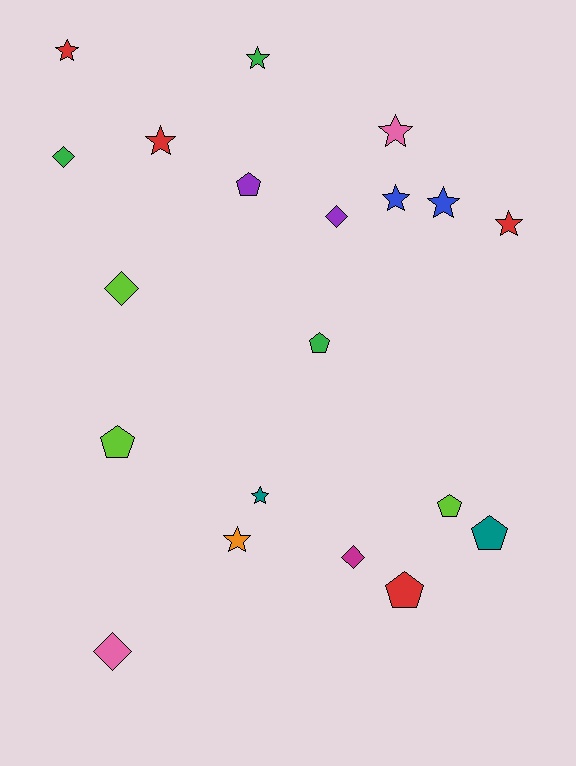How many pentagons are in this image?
There are 6 pentagons.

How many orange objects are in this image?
There is 1 orange object.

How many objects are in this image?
There are 20 objects.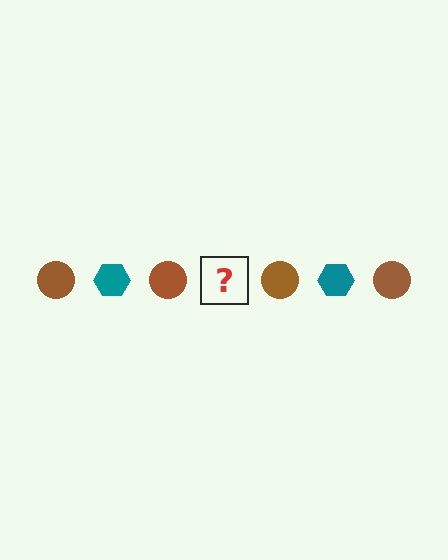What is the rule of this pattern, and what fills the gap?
The rule is that the pattern alternates between brown circle and teal hexagon. The gap should be filled with a teal hexagon.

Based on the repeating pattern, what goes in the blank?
The blank should be a teal hexagon.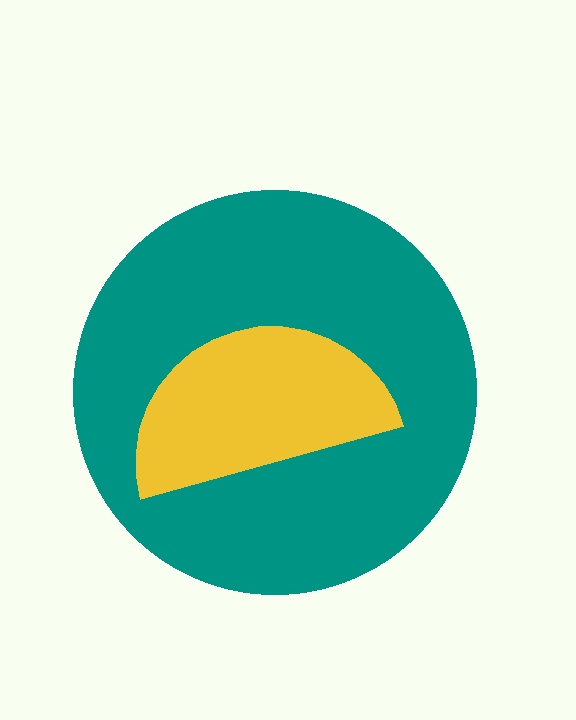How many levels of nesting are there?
2.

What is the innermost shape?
The yellow semicircle.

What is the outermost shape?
The teal circle.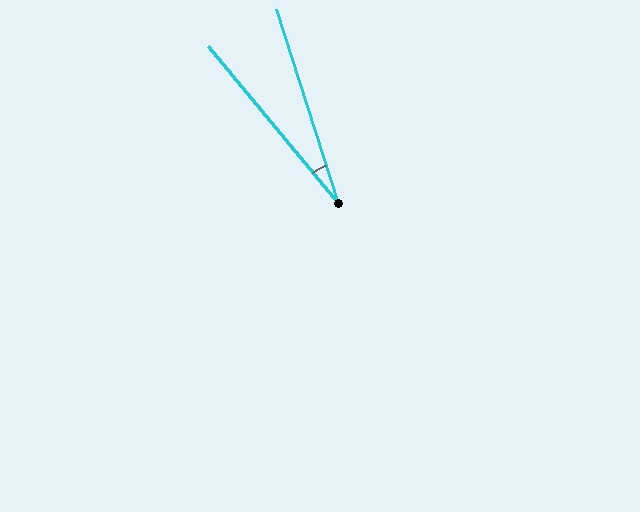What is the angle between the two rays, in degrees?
Approximately 22 degrees.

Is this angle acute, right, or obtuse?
It is acute.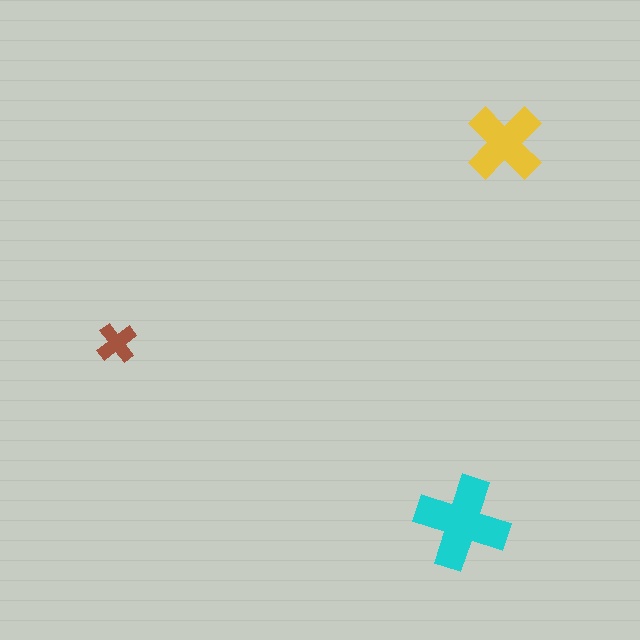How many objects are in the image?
There are 3 objects in the image.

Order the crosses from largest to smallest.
the cyan one, the yellow one, the brown one.